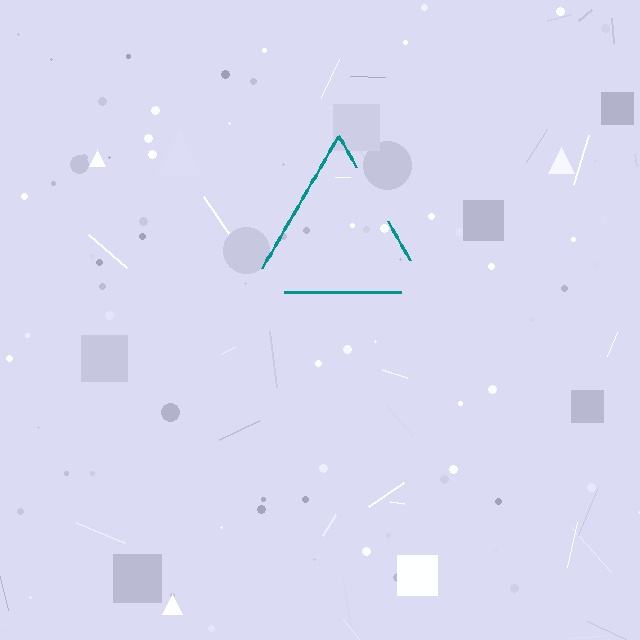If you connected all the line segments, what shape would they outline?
They would outline a triangle.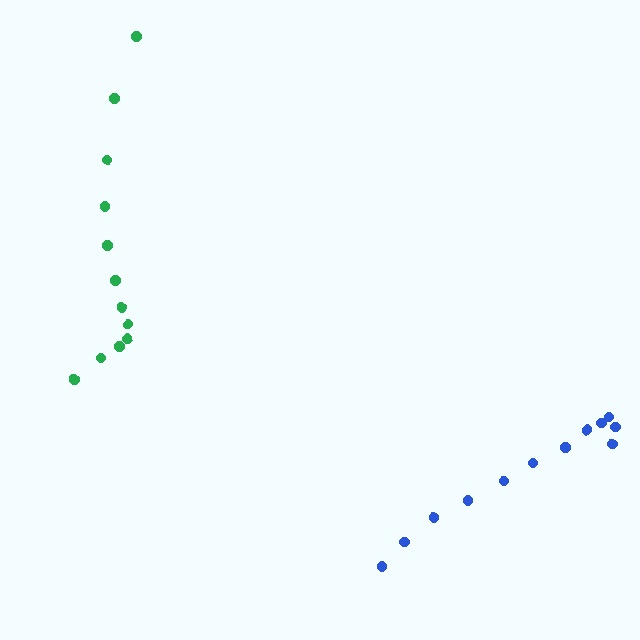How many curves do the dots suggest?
There are 2 distinct paths.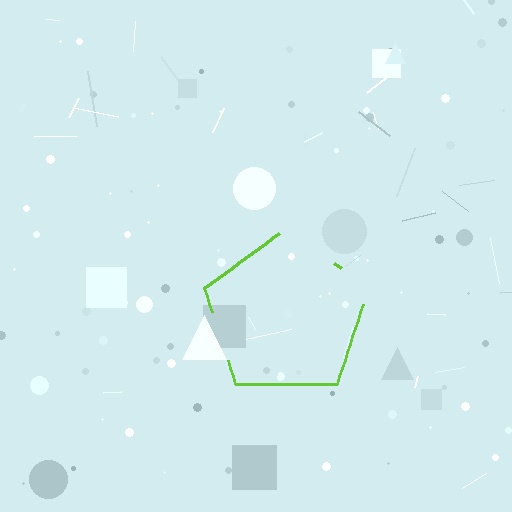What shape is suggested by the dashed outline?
The dashed outline suggests a pentagon.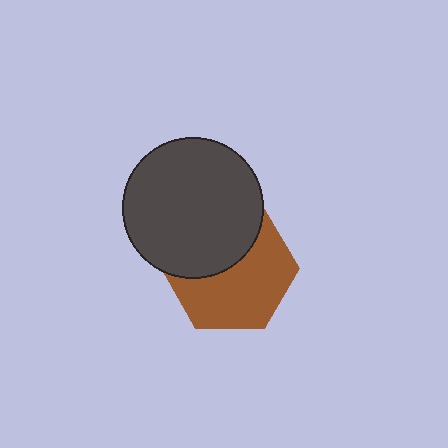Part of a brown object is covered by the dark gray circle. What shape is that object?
It is a hexagon.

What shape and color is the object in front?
The object in front is a dark gray circle.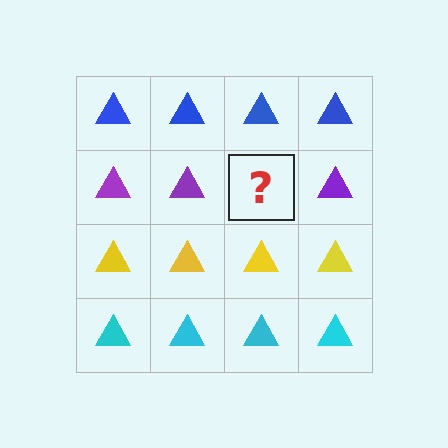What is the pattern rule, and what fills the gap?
The rule is that each row has a consistent color. The gap should be filled with a purple triangle.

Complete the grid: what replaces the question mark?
The question mark should be replaced with a purple triangle.